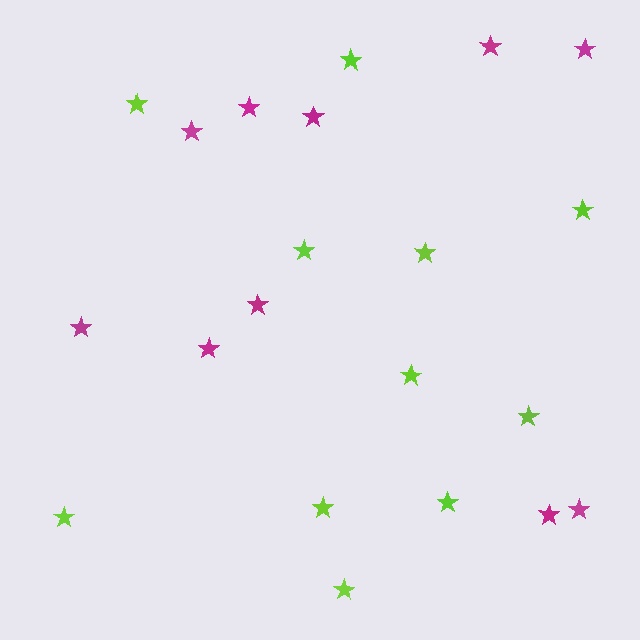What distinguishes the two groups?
There are 2 groups: one group of lime stars (11) and one group of magenta stars (10).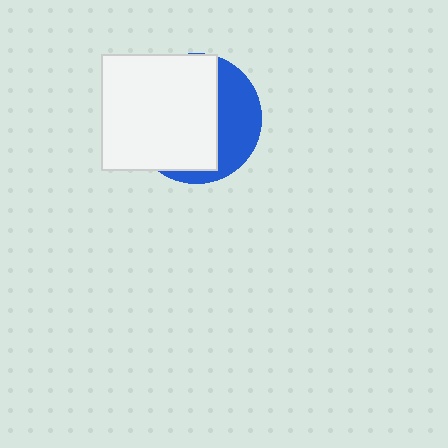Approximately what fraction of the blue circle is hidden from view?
Roughly 66% of the blue circle is hidden behind the white square.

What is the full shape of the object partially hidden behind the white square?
The partially hidden object is a blue circle.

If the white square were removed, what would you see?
You would see the complete blue circle.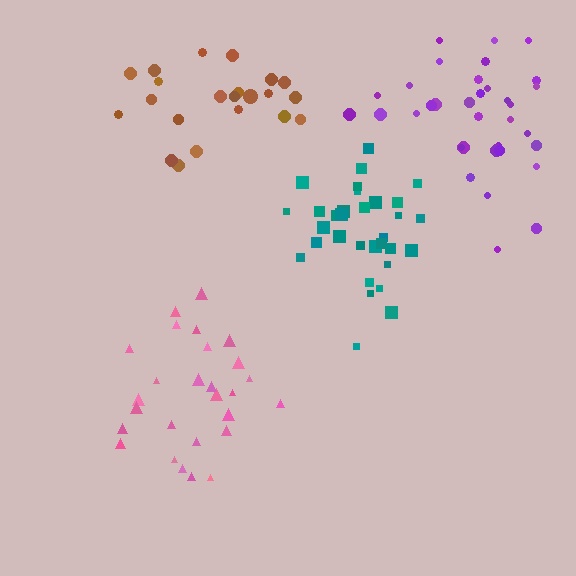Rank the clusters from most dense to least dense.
teal, brown, pink, purple.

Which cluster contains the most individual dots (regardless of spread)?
Purple (34).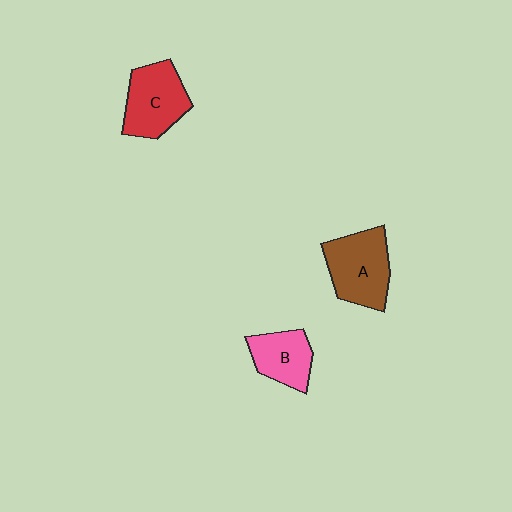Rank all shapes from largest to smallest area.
From largest to smallest: A (brown), C (red), B (pink).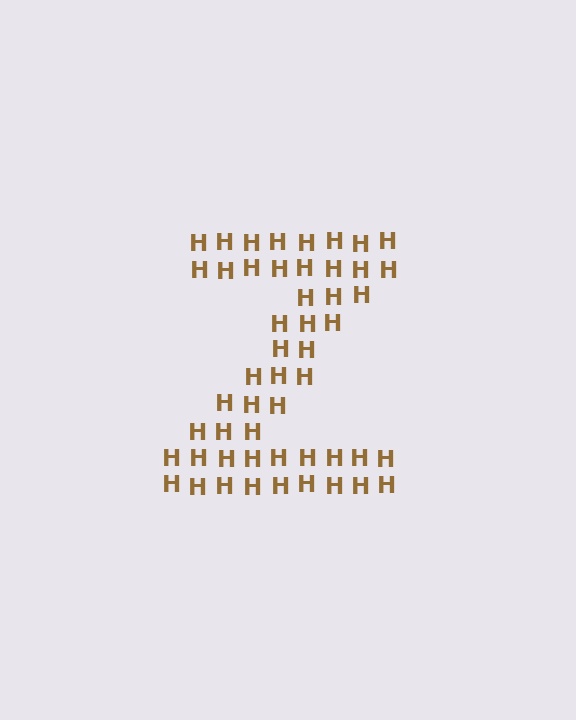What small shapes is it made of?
It is made of small letter H's.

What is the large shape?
The large shape is the letter Z.